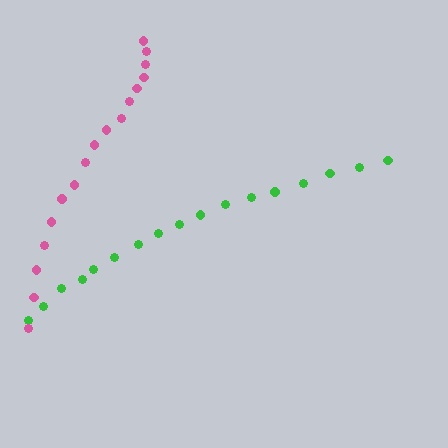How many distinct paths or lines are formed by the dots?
There are 2 distinct paths.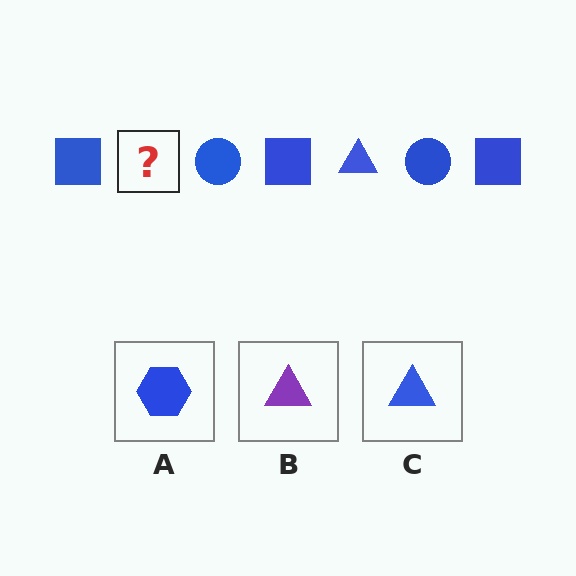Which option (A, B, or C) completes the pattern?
C.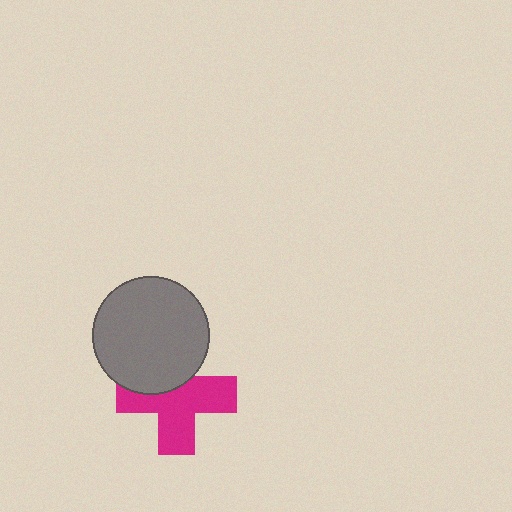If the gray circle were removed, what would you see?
You would see the complete magenta cross.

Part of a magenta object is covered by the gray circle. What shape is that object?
It is a cross.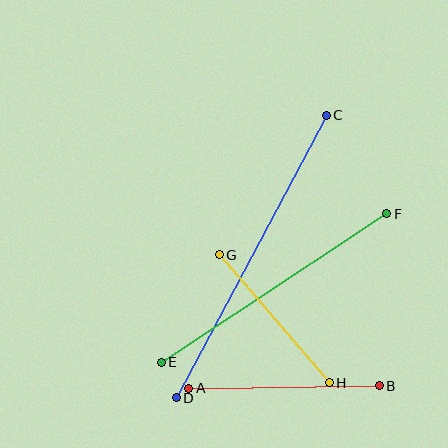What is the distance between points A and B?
The distance is approximately 190 pixels.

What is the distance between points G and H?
The distance is approximately 169 pixels.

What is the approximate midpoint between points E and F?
The midpoint is at approximately (274, 288) pixels.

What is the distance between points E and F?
The distance is approximately 270 pixels.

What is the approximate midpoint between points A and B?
The midpoint is at approximately (284, 387) pixels.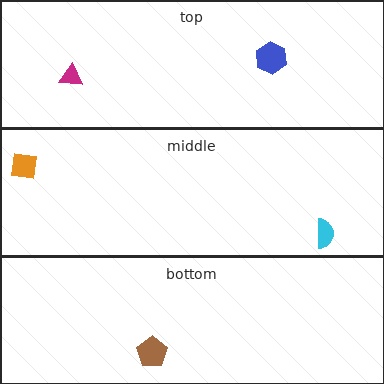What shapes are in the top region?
The blue hexagon, the magenta triangle.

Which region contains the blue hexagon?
The top region.